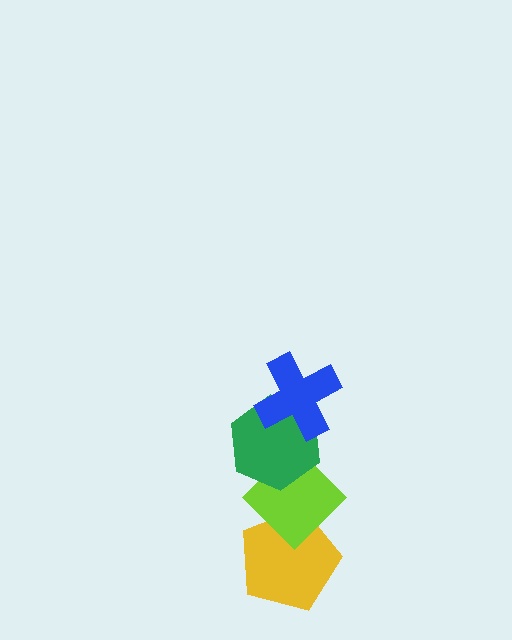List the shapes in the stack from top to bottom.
From top to bottom: the blue cross, the green hexagon, the lime diamond, the yellow pentagon.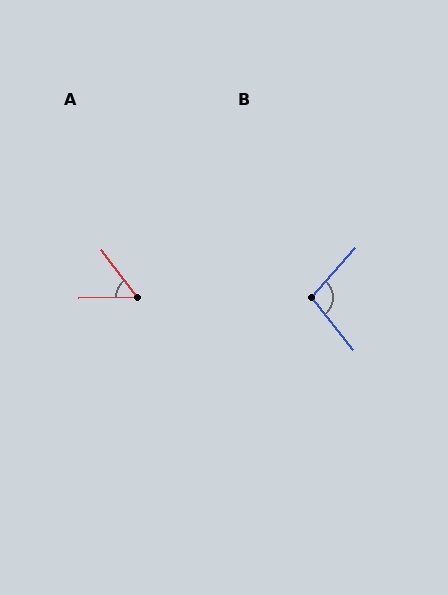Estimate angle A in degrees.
Approximately 54 degrees.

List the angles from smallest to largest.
A (54°), B (99°).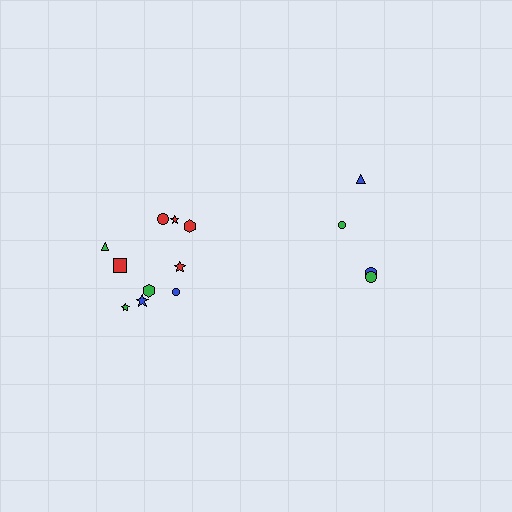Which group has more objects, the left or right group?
The left group.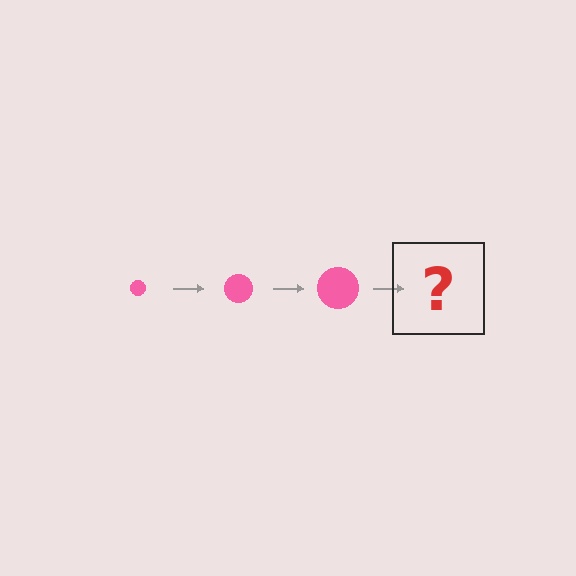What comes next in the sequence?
The next element should be a pink circle, larger than the previous one.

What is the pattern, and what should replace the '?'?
The pattern is that the circle gets progressively larger each step. The '?' should be a pink circle, larger than the previous one.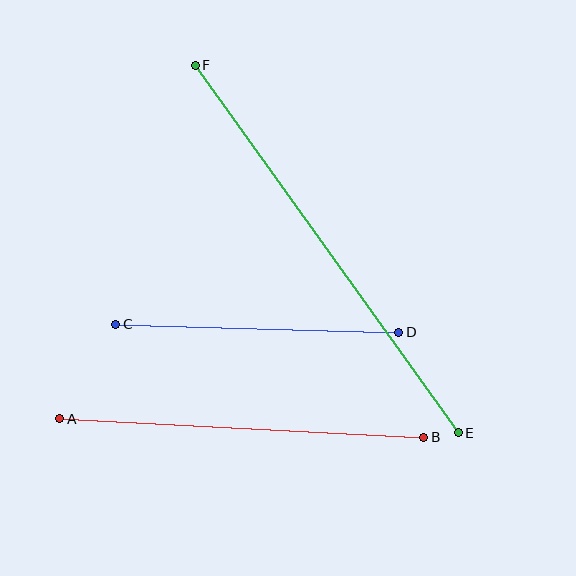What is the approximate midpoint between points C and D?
The midpoint is at approximately (257, 328) pixels.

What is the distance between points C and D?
The distance is approximately 283 pixels.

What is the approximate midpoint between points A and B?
The midpoint is at approximately (242, 428) pixels.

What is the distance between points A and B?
The distance is approximately 365 pixels.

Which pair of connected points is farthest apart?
Points E and F are farthest apart.